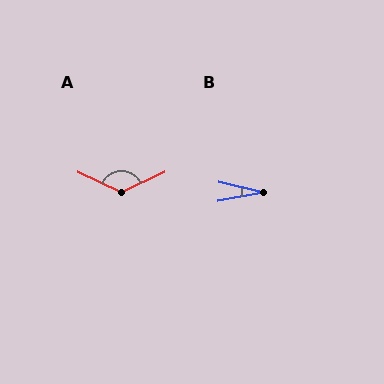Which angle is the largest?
A, at approximately 129 degrees.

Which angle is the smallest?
B, at approximately 24 degrees.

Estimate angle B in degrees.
Approximately 24 degrees.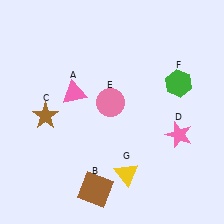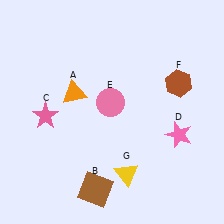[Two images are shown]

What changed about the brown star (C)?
In Image 1, C is brown. In Image 2, it changed to pink.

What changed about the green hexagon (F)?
In Image 1, F is green. In Image 2, it changed to brown.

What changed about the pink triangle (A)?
In Image 1, A is pink. In Image 2, it changed to orange.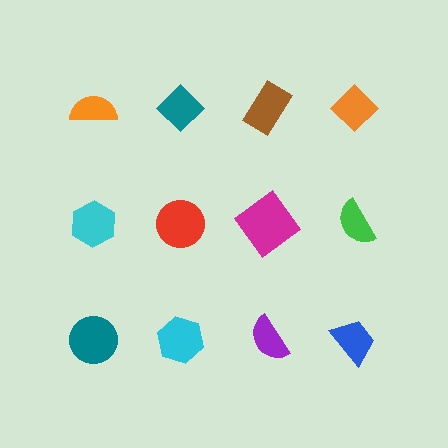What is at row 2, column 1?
A cyan hexagon.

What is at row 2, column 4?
A green semicircle.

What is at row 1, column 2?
A teal diamond.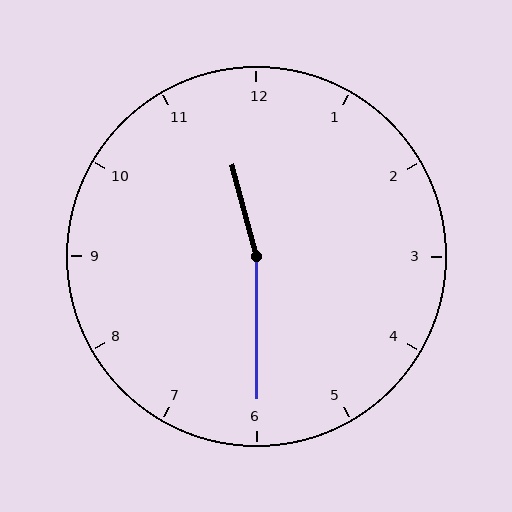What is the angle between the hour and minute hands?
Approximately 165 degrees.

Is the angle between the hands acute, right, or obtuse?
It is obtuse.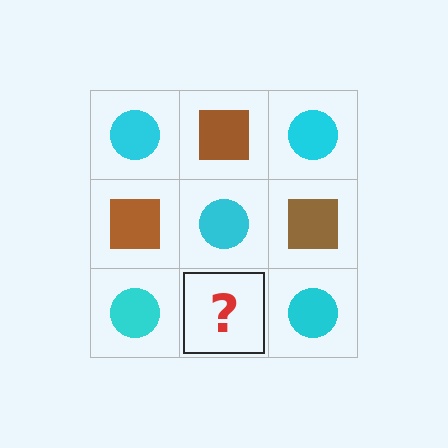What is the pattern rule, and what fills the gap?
The rule is that it alternates cyan circle and brown square in a checkerboard pattern. The gap should be filled with a brown square.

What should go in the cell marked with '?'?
The missing cell should contain a brown square.